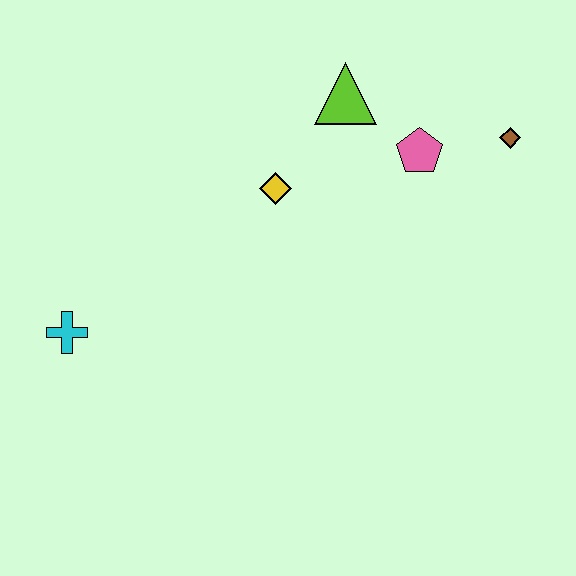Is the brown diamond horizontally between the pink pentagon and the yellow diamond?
No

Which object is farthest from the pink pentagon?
The cyan cross is farthest from the pink pentagon.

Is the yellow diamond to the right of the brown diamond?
No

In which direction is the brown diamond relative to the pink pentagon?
The brown diamond is to the right of the pink pentagon.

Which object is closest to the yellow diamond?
The lime triangle is closest to the yellow diamond.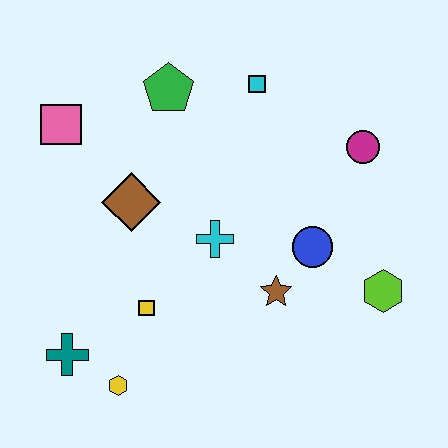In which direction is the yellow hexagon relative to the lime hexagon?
The yellow hexagon is to the left of the lime hexagon.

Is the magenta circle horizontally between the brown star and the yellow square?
No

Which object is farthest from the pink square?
The lime hexagon is farthest from the pink square.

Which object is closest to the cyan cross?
The brown star is closest to the cyan cross.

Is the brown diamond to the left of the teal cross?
No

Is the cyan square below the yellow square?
No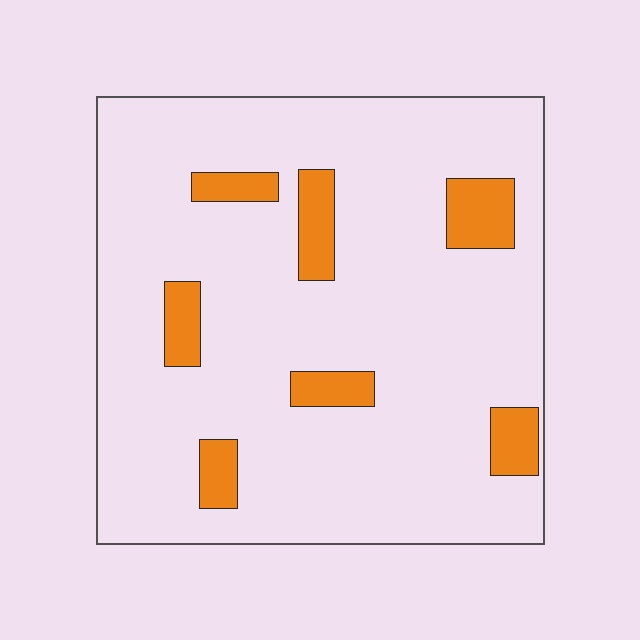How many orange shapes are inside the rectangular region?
7.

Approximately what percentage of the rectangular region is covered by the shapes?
Approximately 10%.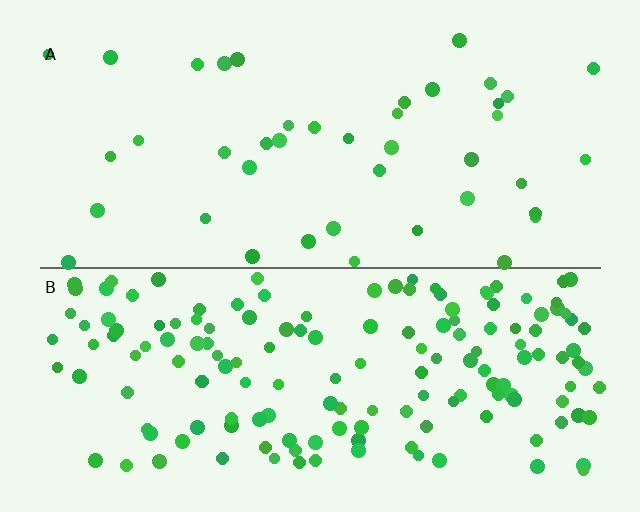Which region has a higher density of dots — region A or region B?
B (the bottom).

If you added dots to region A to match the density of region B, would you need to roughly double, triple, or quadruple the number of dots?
Approximately quadruple.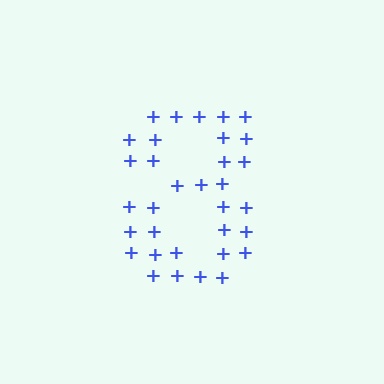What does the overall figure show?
The overall figure shows the digit 8.